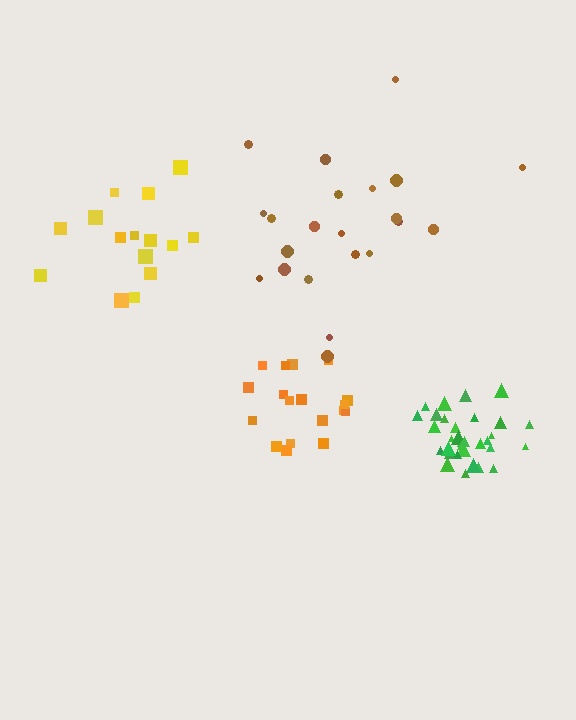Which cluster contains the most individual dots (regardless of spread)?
Green (33).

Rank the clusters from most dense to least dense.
green, orange, yellow, brown.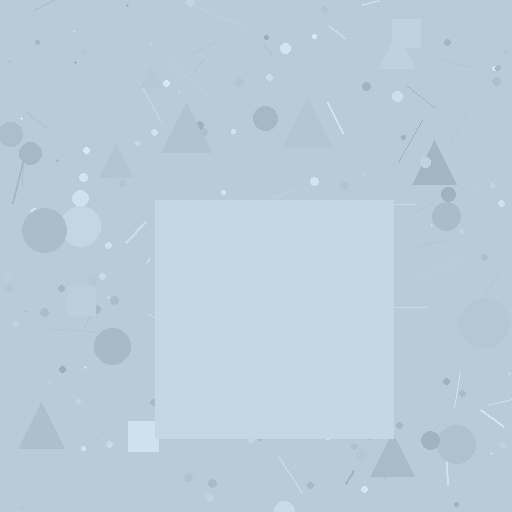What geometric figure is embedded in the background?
A square is embedded in the background.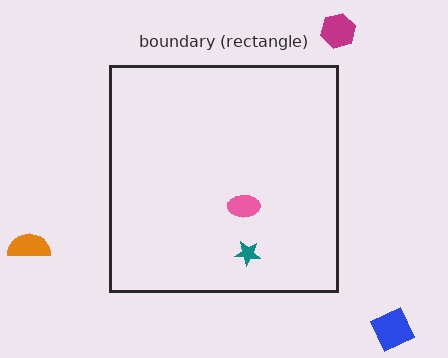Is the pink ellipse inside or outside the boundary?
Inside.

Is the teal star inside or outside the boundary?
Inside.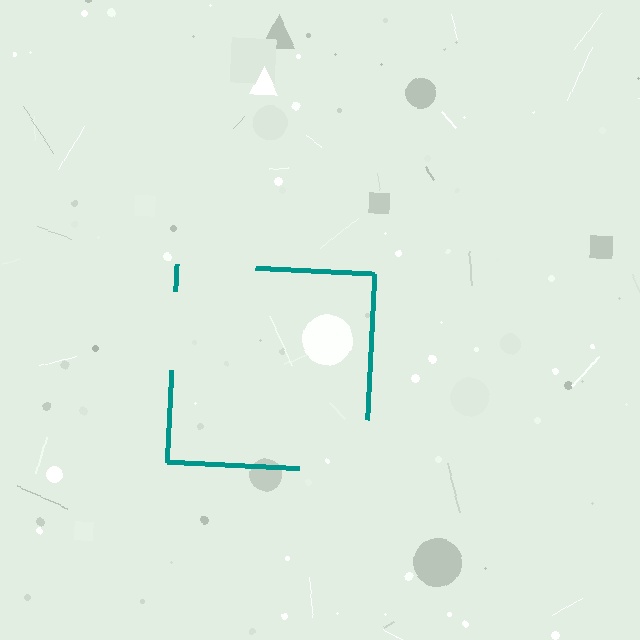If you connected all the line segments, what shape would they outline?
They would outline a square.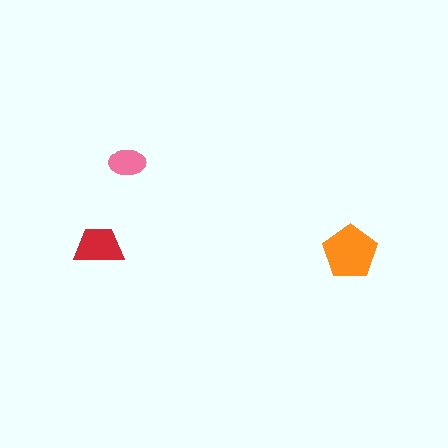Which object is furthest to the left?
The red trapezoid is leftmost.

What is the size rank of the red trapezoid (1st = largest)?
2nd.